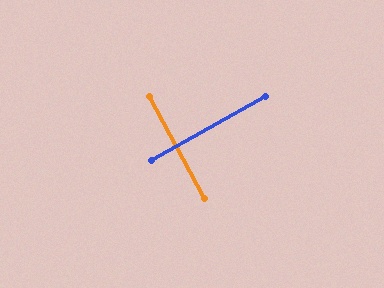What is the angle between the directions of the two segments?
Approximately 89 degrees.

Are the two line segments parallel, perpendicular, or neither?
Perpendicular — they meet at approximately 89°.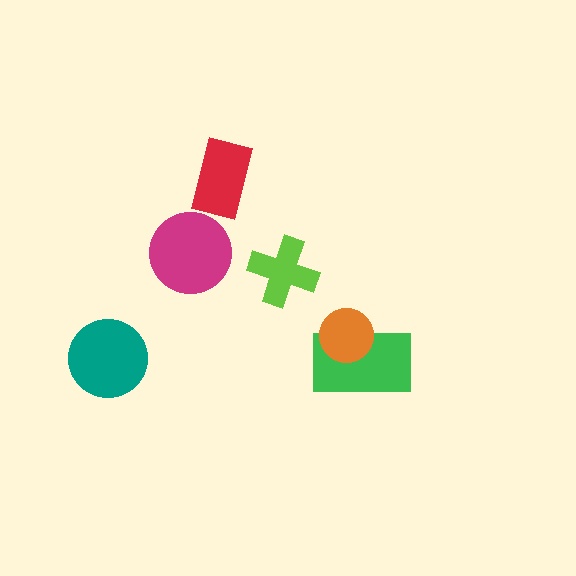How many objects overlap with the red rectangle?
0 objects overlap with the red rectangle.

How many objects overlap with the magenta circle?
0 objects overlap with the magenta circle.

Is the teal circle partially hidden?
No, no other shape covers it.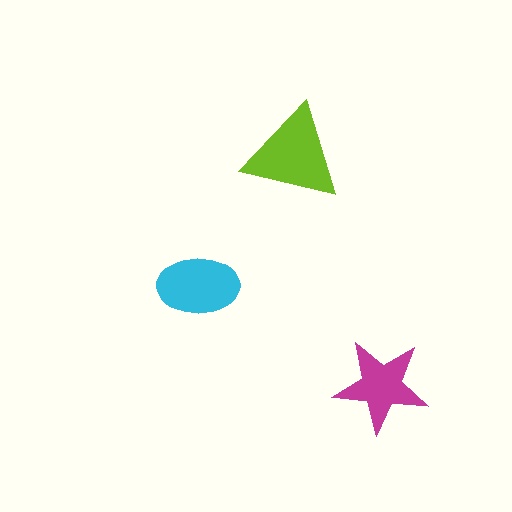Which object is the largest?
The lime triangle.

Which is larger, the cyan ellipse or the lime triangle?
The lime triangle.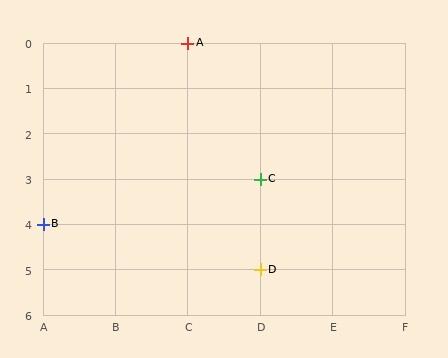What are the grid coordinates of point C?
Point C is at grid coordinates (D, 3).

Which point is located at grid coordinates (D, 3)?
Point C is at (D, 3).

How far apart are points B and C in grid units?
Points B and C are 3 columns and 1 row apart (about 3.2 grid units diagonally).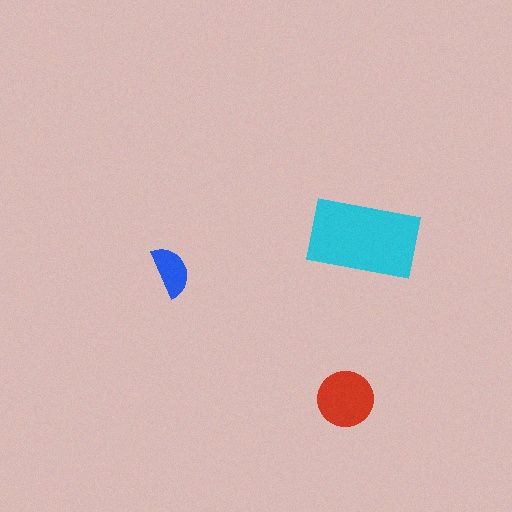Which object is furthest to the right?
The cyan rectangle is rightmost.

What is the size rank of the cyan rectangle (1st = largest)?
1st.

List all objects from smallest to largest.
The blue semicircle, the red circle, the cyan rectangle.